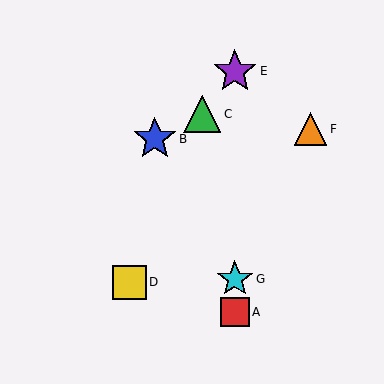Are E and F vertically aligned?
No, E is at x≈235 and F is at x≈310.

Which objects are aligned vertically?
Objects A, E, G are aligned vertically.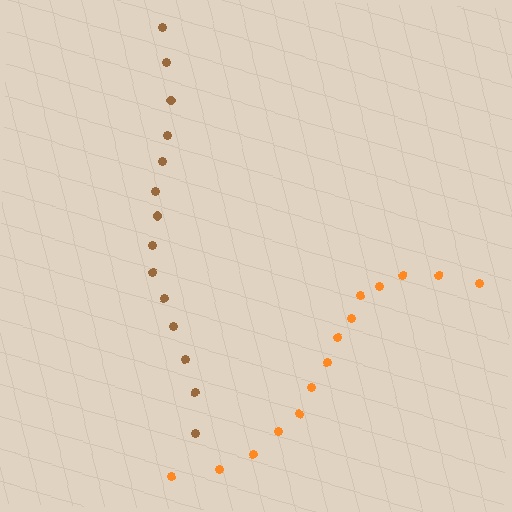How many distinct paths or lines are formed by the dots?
There are 2 distinct paths.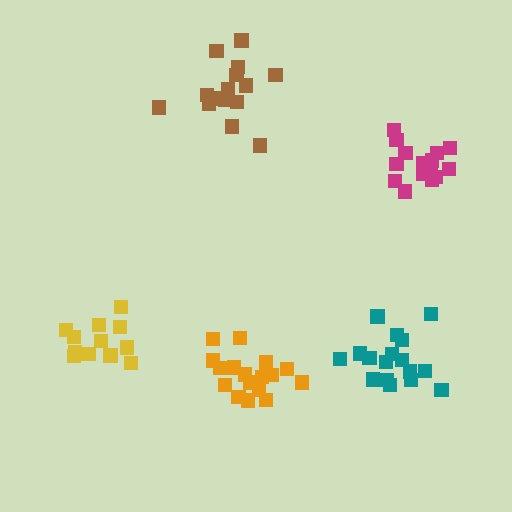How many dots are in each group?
Group 1: 12 dots, Group 2: 15 dots, Group 3: 16 dots, Group 4: 17 dots, Group 5: 17 dots (77 total).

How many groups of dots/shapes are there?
There are 5 groups.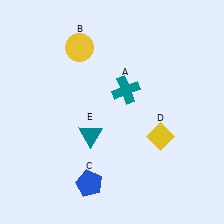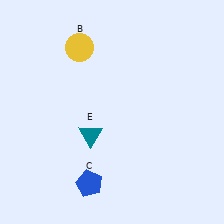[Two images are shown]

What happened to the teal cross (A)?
The teal cross (A) was removed in Image 2. It was in the top-right area of Image 1.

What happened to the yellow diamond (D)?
The yellow diamond (D) was removed in Image 2. It was in the bottom-right area of Image 1.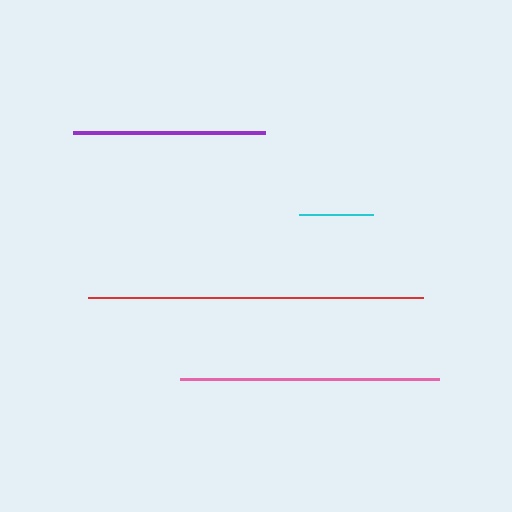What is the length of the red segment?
The red segment is approximately 336 pixels long.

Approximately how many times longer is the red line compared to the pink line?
The red line is approximately 1.3 times the length of the pink line.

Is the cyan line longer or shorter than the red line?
The red line is longer than the cyan line.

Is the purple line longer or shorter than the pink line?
The pink line is longer than the purple line.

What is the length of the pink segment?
The pink segment is approximately 259 pixels long.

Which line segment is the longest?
The red line is the longest at approximately 336 pixels.